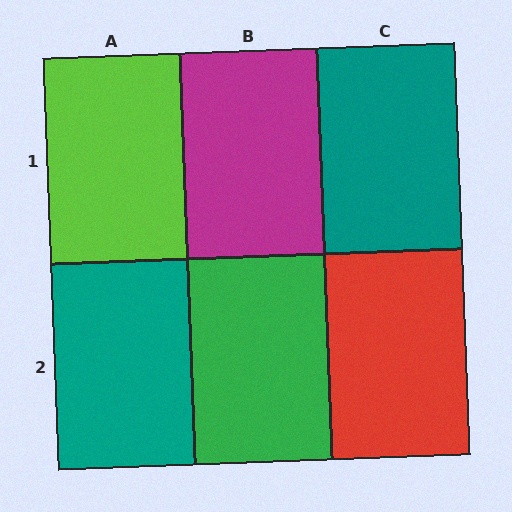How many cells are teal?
2 cells are teal.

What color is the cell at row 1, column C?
Teal.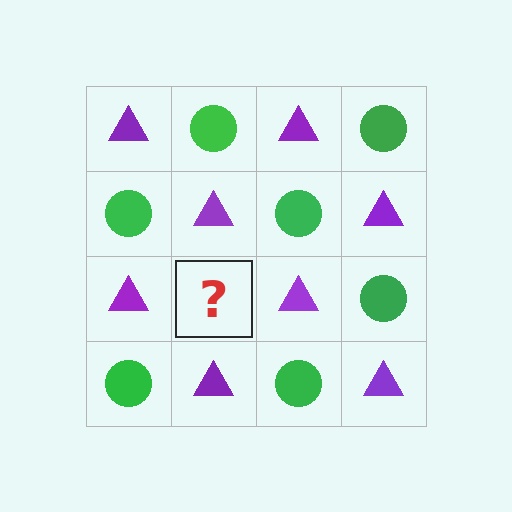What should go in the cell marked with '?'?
The missing cell should contain a green circle.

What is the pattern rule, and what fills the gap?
The rule is that it alternates purple triangle and green circle in a checkerboard pattern. The gap should be filled with a green circle.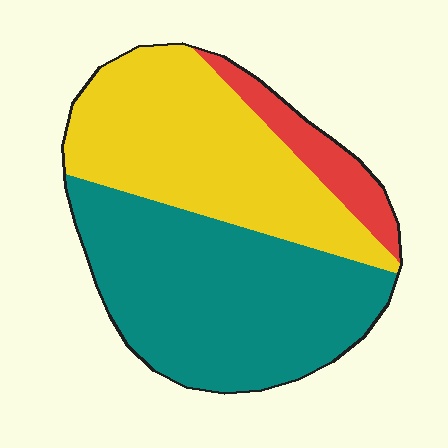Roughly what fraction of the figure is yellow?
Yellow covers 41% of the figure.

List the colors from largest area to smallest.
From largest to smallest: teal, yellow, red.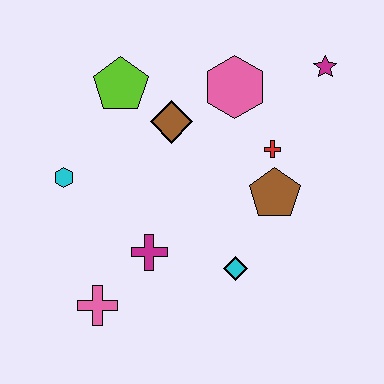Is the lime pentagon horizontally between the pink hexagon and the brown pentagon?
No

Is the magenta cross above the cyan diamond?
Yes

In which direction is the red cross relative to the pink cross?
The red cross is to the right of the pink cross.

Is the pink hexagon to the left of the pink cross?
No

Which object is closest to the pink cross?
The magenta cross is closest to the pink cross.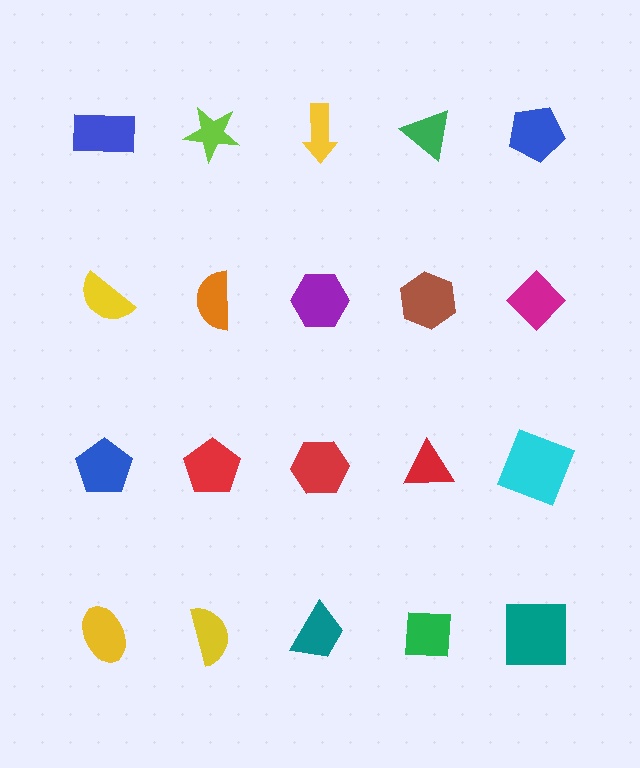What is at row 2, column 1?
A yellow semicircle.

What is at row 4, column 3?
A teal trapezoid.